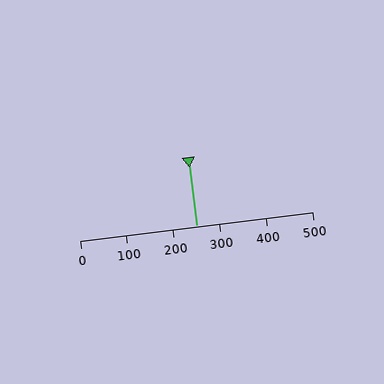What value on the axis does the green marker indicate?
The marker indicates approximately 250.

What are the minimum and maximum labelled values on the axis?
The axis runs from 0 to 500.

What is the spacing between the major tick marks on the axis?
The major ticks are spaced 100 apart.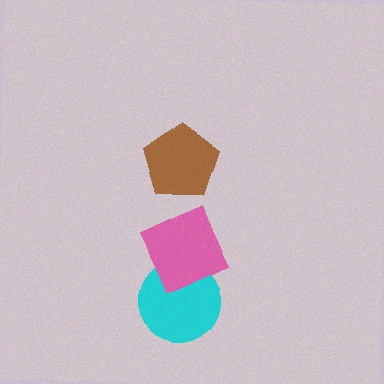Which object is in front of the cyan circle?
The pink diamond is in front of the cyan circle.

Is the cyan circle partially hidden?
Yes, it is partially covered by another shape.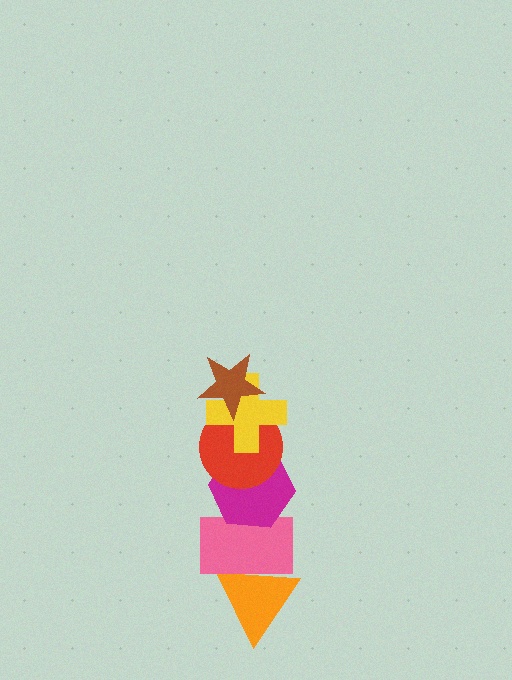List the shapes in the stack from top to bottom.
From top to bottom: the brown star, the yellow cross, the red circle, the magenta hexagon, the pink rectangle, the orange triangle.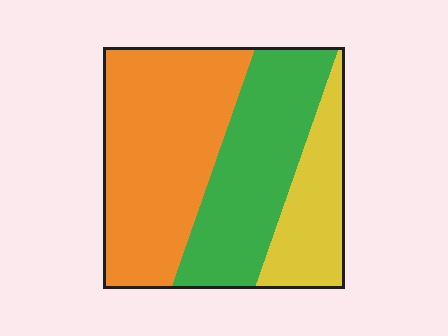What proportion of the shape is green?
Green covers 35% of the shape.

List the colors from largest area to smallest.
From largest to smallest: orange, green, yellow.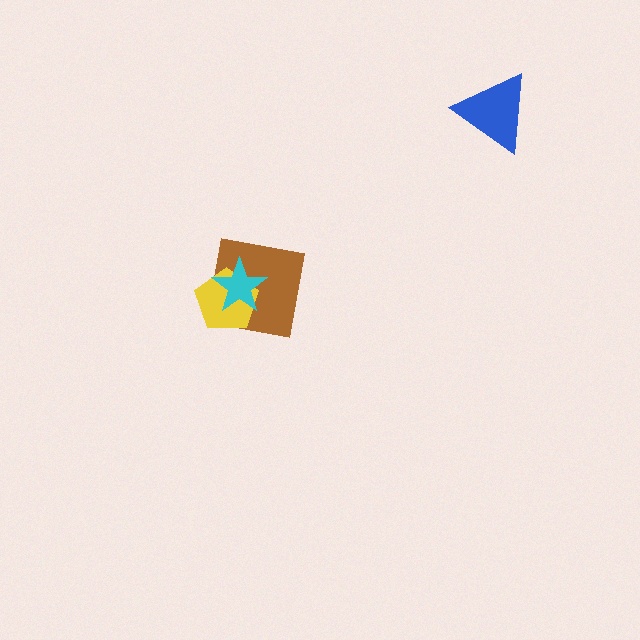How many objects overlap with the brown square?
2 objects overlap with the brown square.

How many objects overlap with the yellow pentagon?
2 objects overlap with the yellow pentagon.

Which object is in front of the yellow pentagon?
The cyan star is in front of the yellow pentagon.